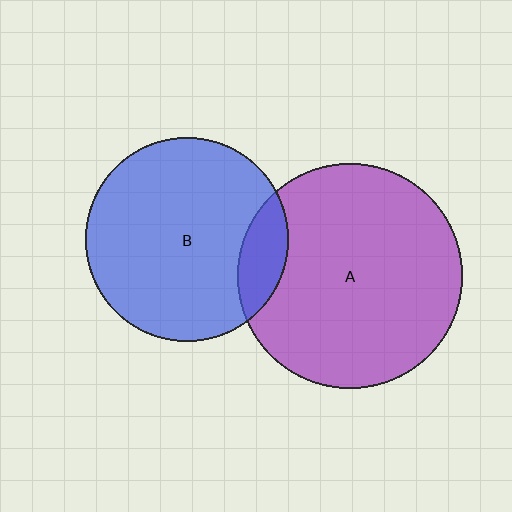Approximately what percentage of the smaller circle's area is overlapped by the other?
Approximately 15%.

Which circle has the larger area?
Circle A (purple).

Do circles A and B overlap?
Yes.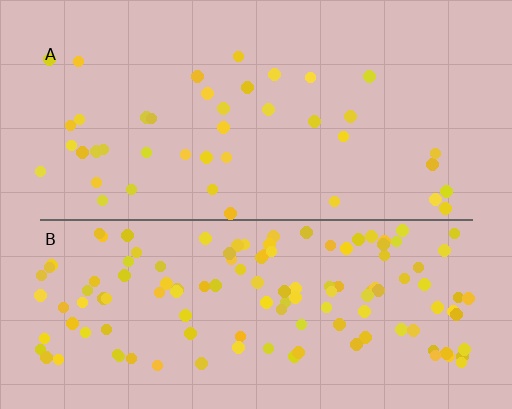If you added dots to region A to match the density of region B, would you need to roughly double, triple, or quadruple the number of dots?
Approximately triple.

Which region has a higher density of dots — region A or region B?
B (the bottom).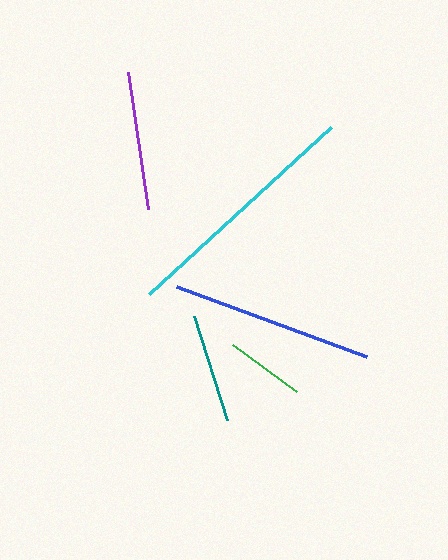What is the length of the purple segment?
The purple segment is approximately 139 pixels long.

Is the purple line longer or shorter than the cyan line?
The cyan line is longer than the purple line.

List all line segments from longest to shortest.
From longest to shortest: cyan, blue, purple, teal, green.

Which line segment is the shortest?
The green line is the shortest at approximately 80 pixels.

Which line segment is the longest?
The cyan line is the longest at approximately 247 pixels.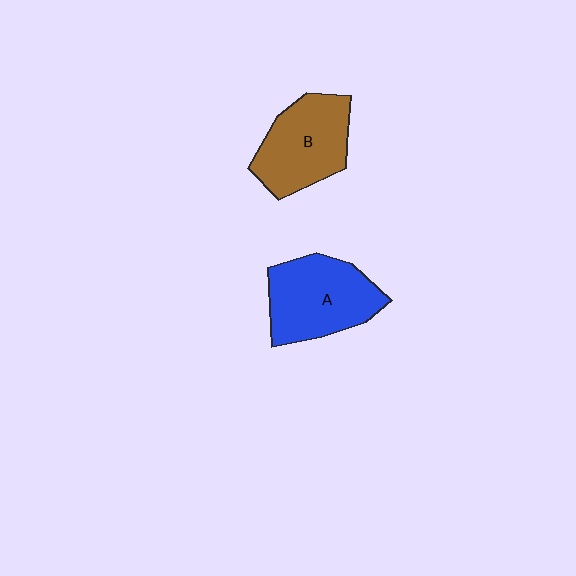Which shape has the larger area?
Shape A (blue).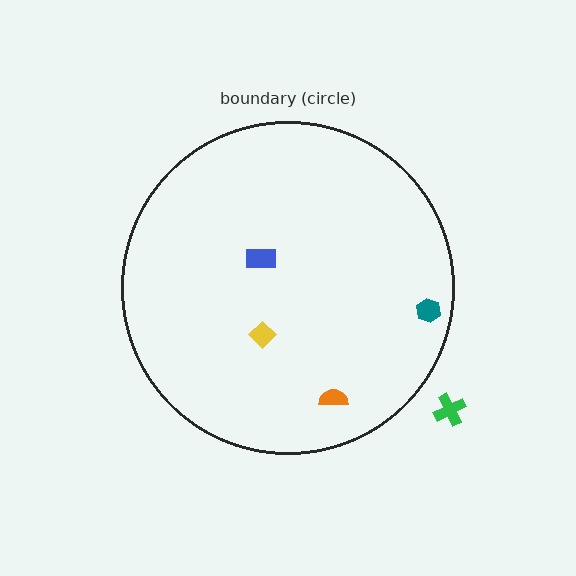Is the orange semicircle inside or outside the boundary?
Inside.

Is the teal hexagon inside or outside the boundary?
Inside.